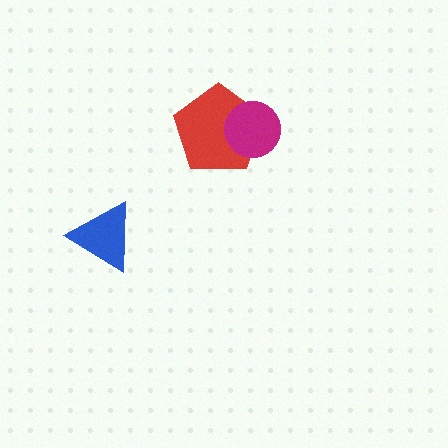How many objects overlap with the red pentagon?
1 object overlaps with the red pentagon.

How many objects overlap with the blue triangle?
0 objects overlap with the blue triangle.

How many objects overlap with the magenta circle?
1 object overlaps with the magenta circle.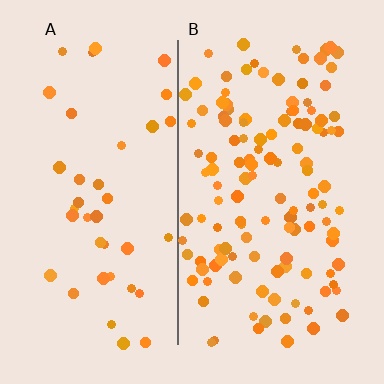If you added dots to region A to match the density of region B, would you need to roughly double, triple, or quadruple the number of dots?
Approximately triple.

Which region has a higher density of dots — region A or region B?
B (the right).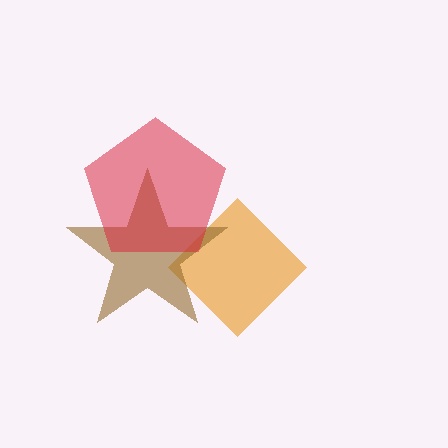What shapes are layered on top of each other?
The layered shapes are: an orange diamond, a brown star, a red pentagon.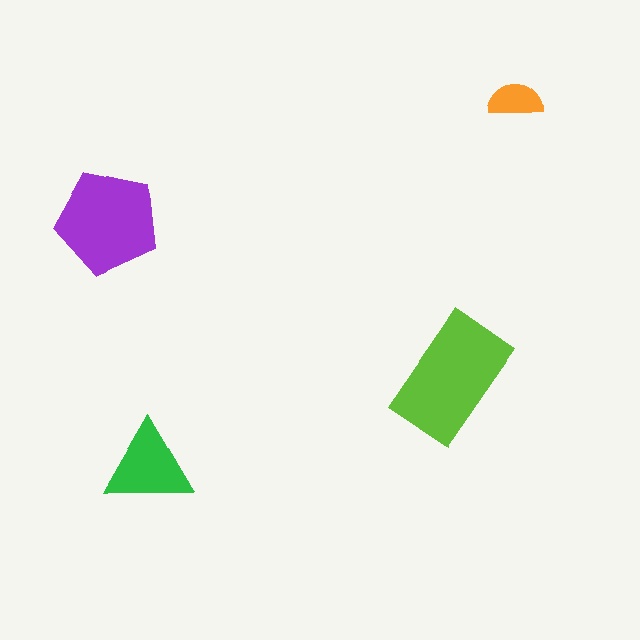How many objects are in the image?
There are 4 objects in the image.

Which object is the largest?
The lime rectangle.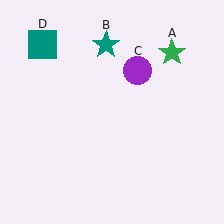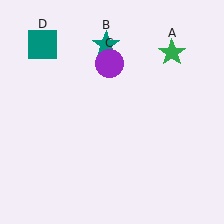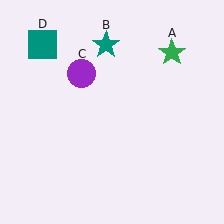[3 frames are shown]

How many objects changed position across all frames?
1 object changed position: purple circle (object C).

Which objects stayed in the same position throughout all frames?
Green star (object A) and teal star (object B) and teal square (object D) remained stationary.